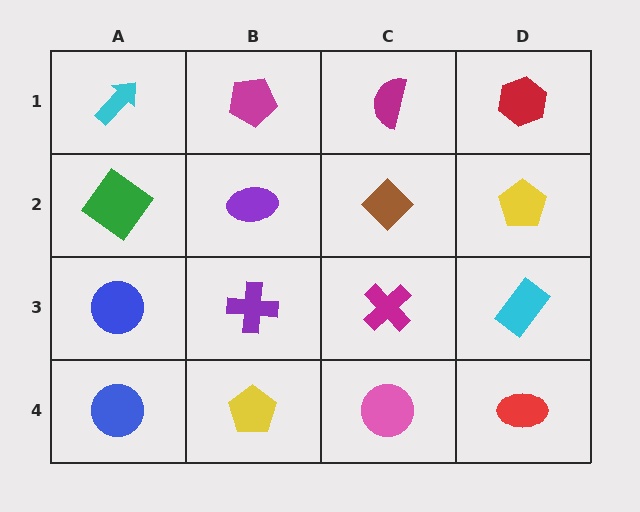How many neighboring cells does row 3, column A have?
3.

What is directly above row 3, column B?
A purple ellipse.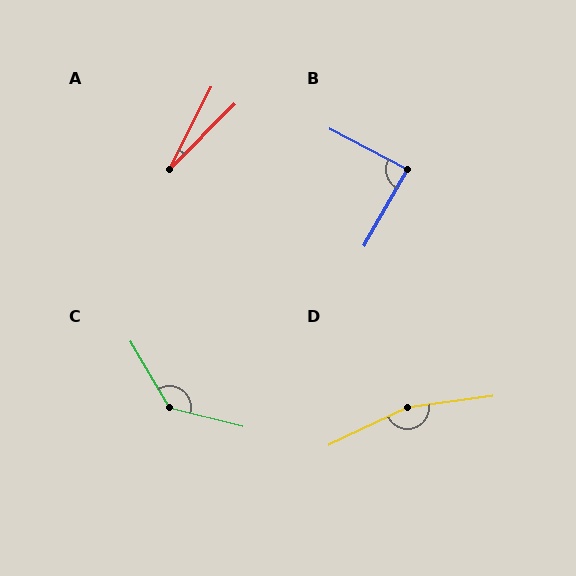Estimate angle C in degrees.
Approximately 135 degrees.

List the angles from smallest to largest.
A (19°), B (88°), C (135°), D (162°).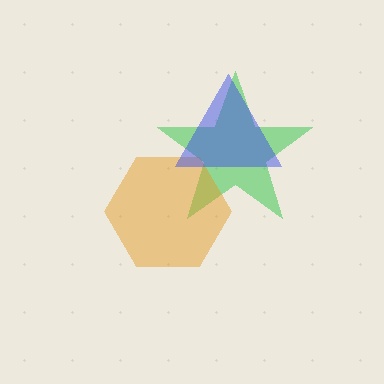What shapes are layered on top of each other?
The layered shapes are: a green star, an orange hexagon, a blue triangle.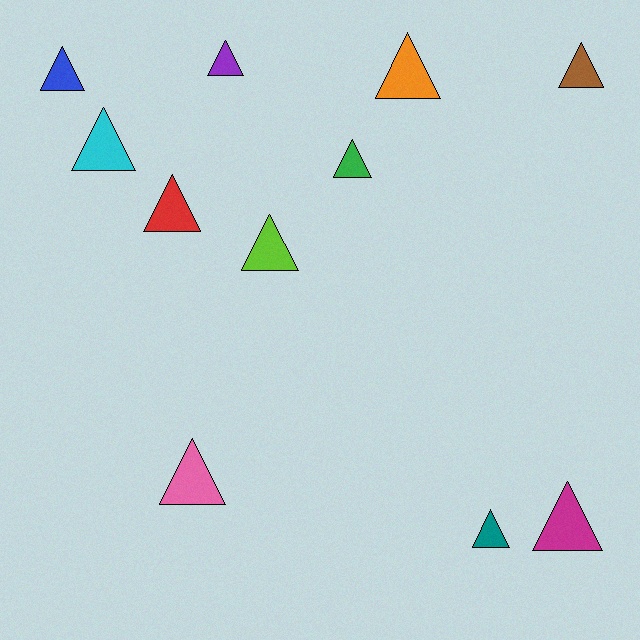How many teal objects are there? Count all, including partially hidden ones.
There is 1 teal object.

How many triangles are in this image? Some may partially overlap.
There are 11 triangles.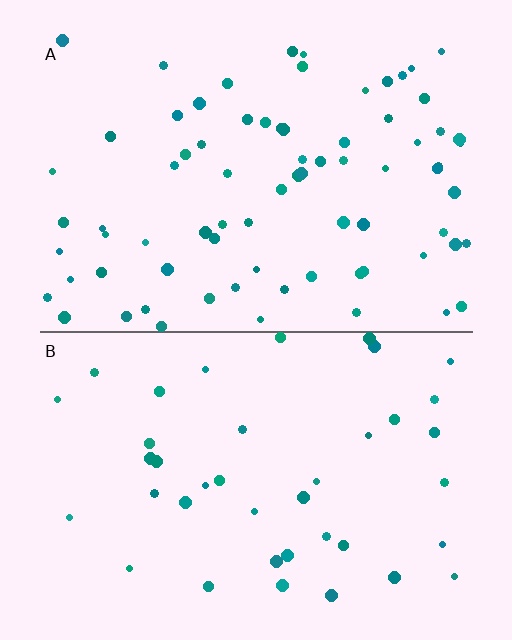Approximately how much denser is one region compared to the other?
Approximately 1.9× — region A over region B.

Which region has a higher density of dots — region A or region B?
A (the top).